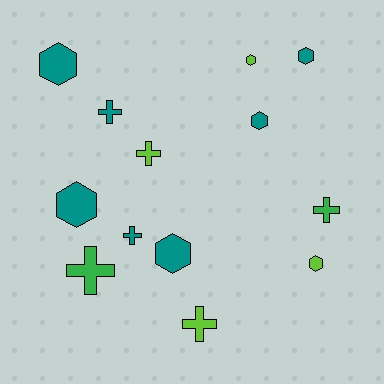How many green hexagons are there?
There are no green hexagons.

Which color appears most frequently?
Teal, with 7 objects.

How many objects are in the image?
There are 13 objects.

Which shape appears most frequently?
Hexagon, with 7 objects.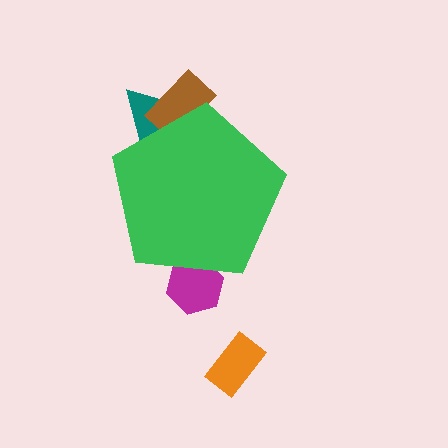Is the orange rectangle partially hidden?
No, the orange rectangle is fully visible.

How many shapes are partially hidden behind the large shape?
3 shapes are partially hidden.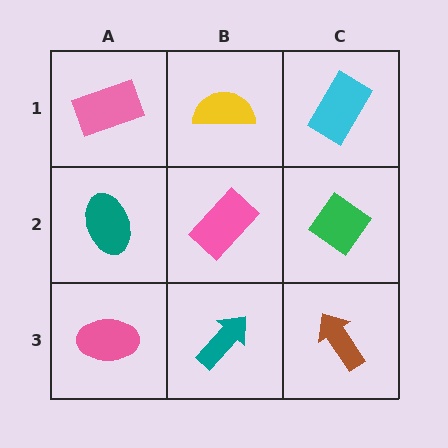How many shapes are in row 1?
3 shapes.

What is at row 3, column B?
A teal arrow.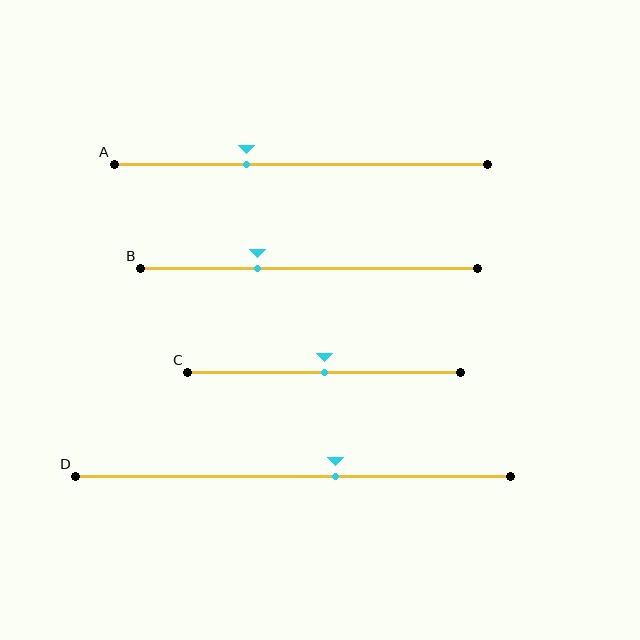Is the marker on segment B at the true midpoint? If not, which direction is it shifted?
No, the marker on segment B is shifted to the left by about 15% of the segment length.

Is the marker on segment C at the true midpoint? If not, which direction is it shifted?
Yes, the marker on segment C is at the true midpoint.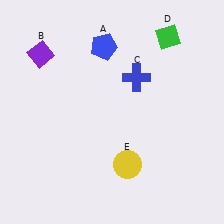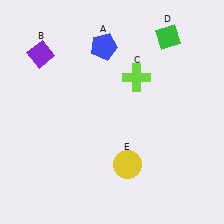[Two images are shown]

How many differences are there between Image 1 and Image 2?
There is 1 difference between the two images.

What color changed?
The cross (C) changed from blue in Image 1 to lime in Image 2.